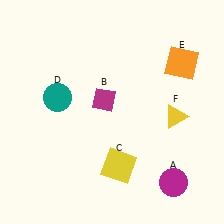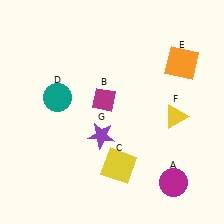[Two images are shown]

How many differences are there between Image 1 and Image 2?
There is 1 difference between the two images.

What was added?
A purple star (G) was added in Image 2.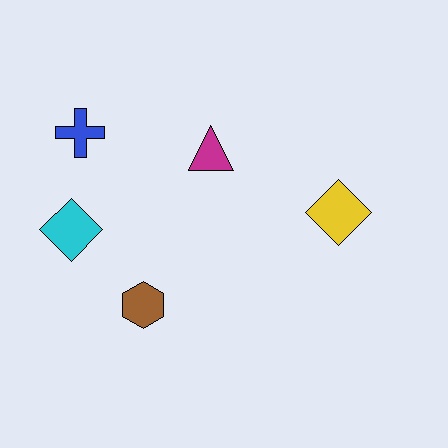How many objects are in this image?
There are 5 objects.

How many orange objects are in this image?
There are no orange objects.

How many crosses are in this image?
There is 1 cross.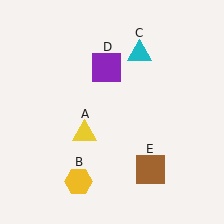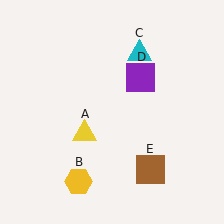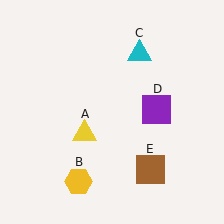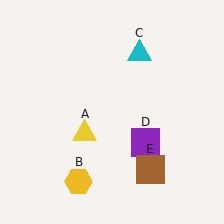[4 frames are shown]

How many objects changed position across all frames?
1 object changed position: purple square (object D).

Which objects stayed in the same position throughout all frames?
Yellow triangle (object A) and yellow hexagon (object B) and cyan triangle (object C) and brown square (object E) remained stationary.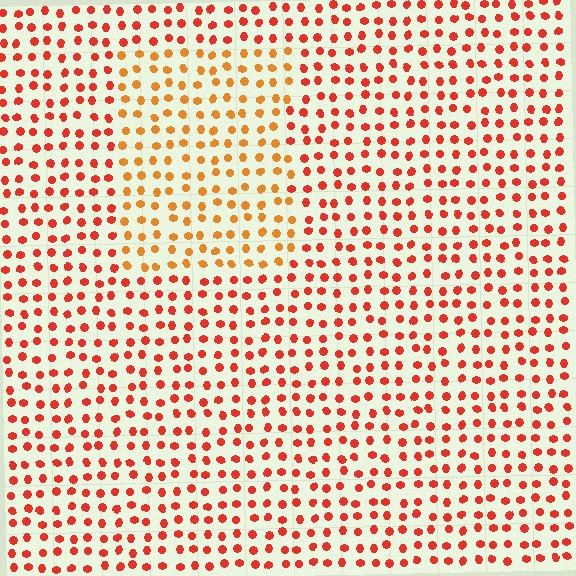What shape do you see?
I see a rectangle.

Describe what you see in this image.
The image is filled with small red elements in a uniform arrangement. A rectangle-shaped region is visible where the elements are tinted to a slightly different hue, forming a subtle color boundary.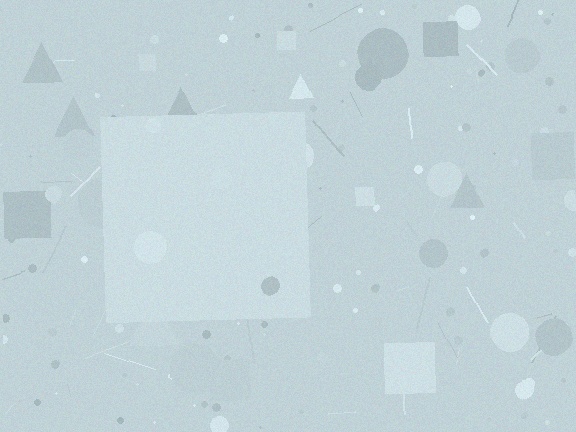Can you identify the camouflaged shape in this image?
The camouflaged shape is a square.